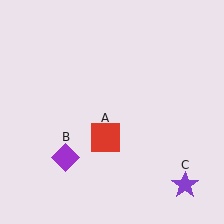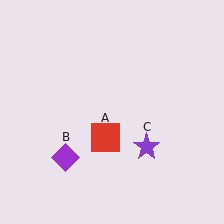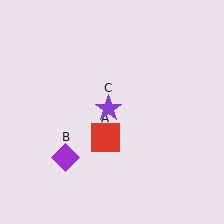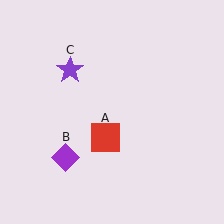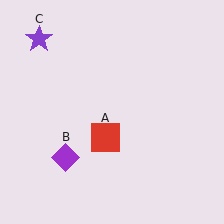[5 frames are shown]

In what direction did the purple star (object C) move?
The purple star (object C) moved up and to the left.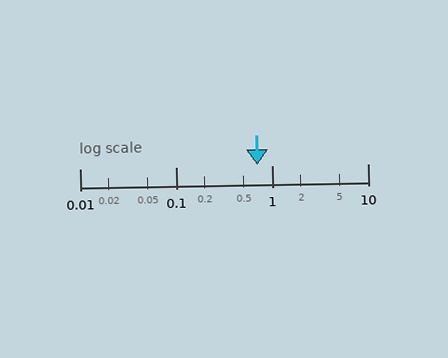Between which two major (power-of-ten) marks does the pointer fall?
The pointer is between 0.1 and 1.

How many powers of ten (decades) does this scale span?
The scale spans 3 decades, from 0.01 to 10.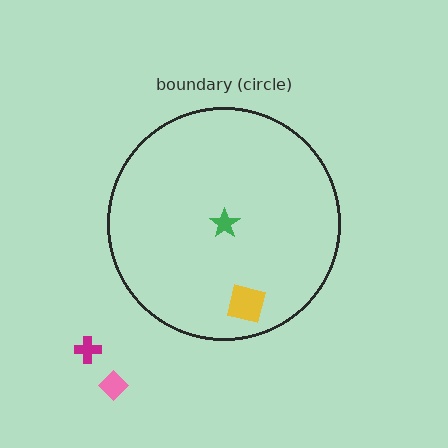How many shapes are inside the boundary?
2 inside, 2 outside.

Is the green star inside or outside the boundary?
Inside.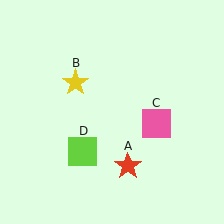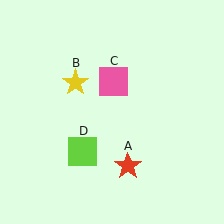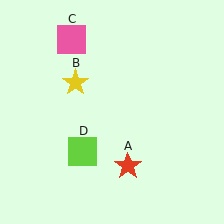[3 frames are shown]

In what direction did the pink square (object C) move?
The pink square (object C) moved up and to the left.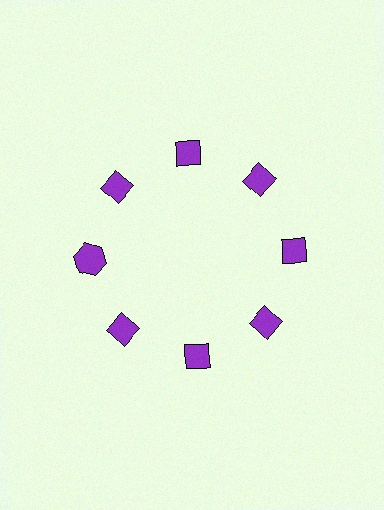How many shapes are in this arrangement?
There are 8 shapes arranged in a ring pattern.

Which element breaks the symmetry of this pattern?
The purple hexagon at roughly the 9 o'clock position breaks the symmetry. All other shapes are purple diamonds.